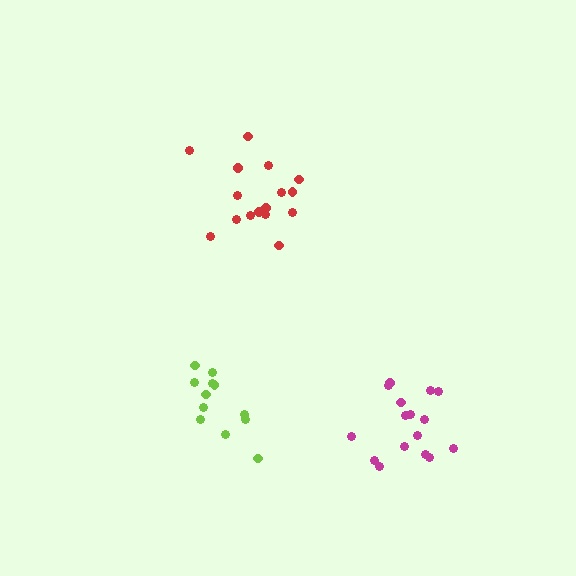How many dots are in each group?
Group 1: 16 dots, Group 2: 16 dots, Group 3: 12 dots (44 total).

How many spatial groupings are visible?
There are 3 spatial groupings.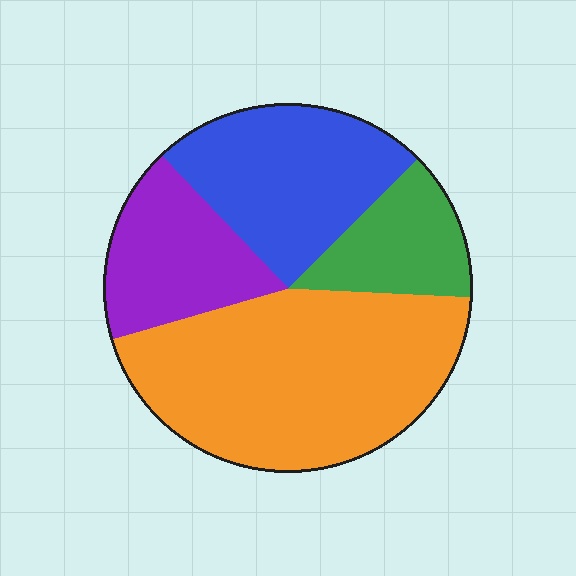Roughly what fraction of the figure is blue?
Blue takes up about one quarter (1/4) of the figure.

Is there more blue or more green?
Blue.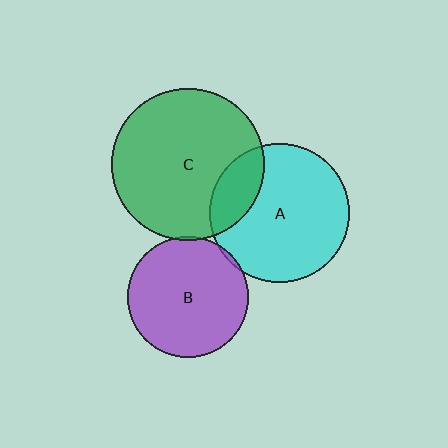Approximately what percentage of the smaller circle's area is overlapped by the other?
Approximately 20%.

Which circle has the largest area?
Circle C (green).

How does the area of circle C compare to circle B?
Approximately 1.6 times.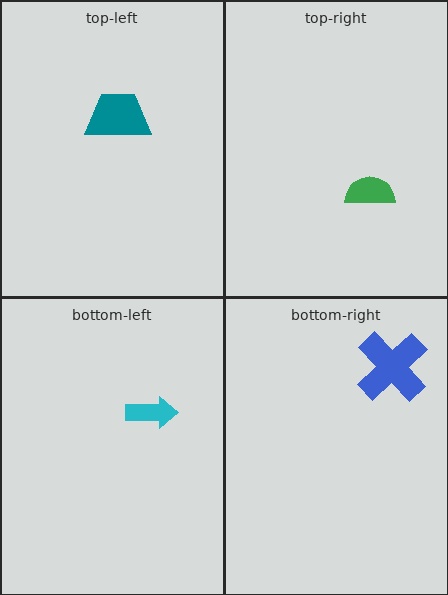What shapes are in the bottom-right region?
The blue cross.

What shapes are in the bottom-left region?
The cyan arrow.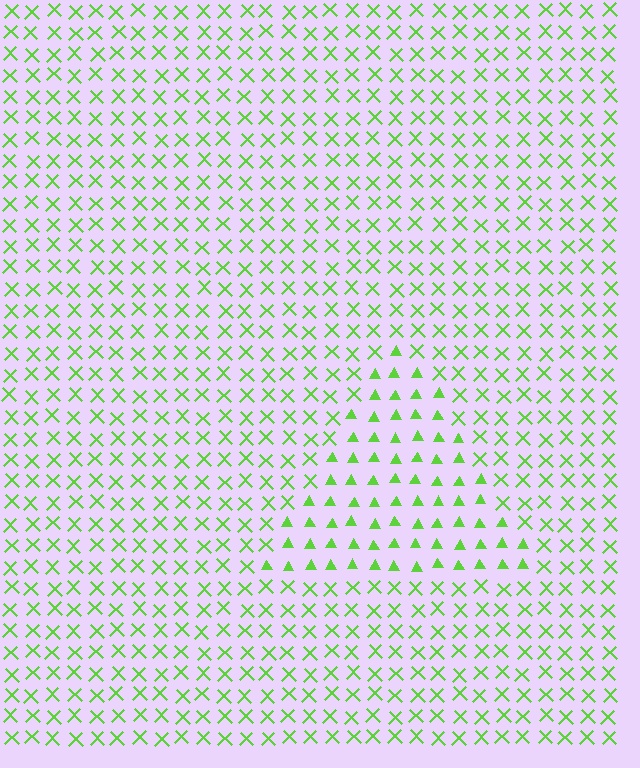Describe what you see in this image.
The image is filled with small lime elements arranged in a uniform grid. A triangle-shaped region contains triangles, while the surrounding area contains X marks. The boundary is defined purely by the change in element shape.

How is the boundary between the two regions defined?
The boundary is defined by a change in element shape: triangles inside vs. X marks outside. All elements share the same color and spacing.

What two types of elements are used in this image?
The image uses triangles inside the triangle region and X marks outside it.